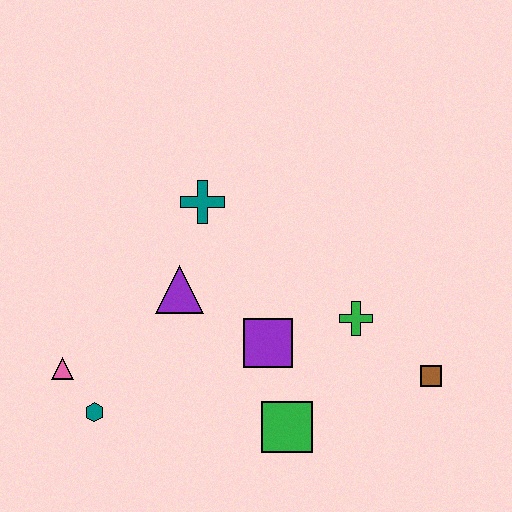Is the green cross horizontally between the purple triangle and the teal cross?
No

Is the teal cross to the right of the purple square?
No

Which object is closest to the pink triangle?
The teal hexagon is closest to the pink triangle.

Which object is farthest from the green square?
The teal cross is farthest from the green square.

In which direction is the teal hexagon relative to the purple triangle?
The teal hexagon is below the purple triangle.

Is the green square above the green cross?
No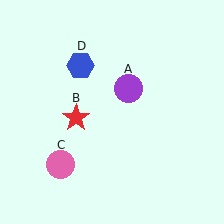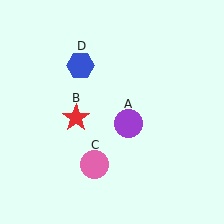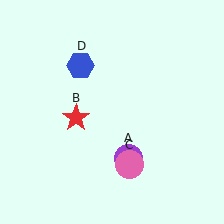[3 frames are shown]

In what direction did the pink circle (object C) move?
The pink circle (object C) moved right.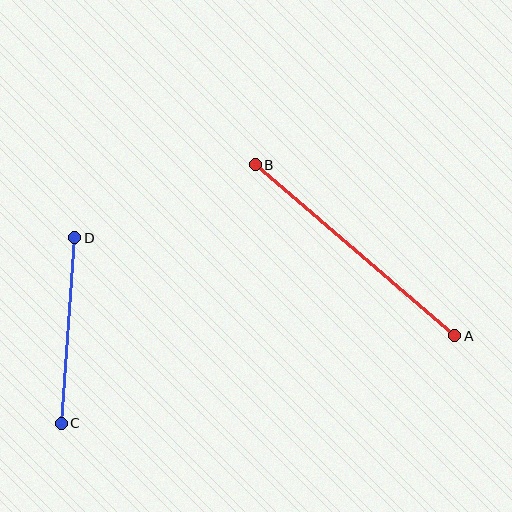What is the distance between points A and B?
The distance is approximately 263 pixels.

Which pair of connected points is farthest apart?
Points A and B are farthest apart.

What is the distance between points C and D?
The distance is approximately 186 pixels.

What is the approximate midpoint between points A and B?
The midpoint is at approximately (355, 250) pixels.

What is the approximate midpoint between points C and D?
The midpoint is at approximately (68, 330) pixels.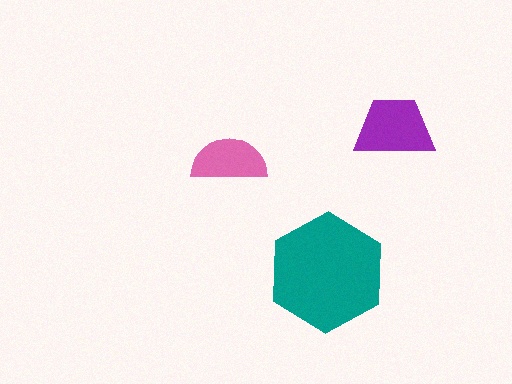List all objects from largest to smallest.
The teal hexagon, the purple trapezoid, the pink semicircle.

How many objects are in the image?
There are 3 objects in the image.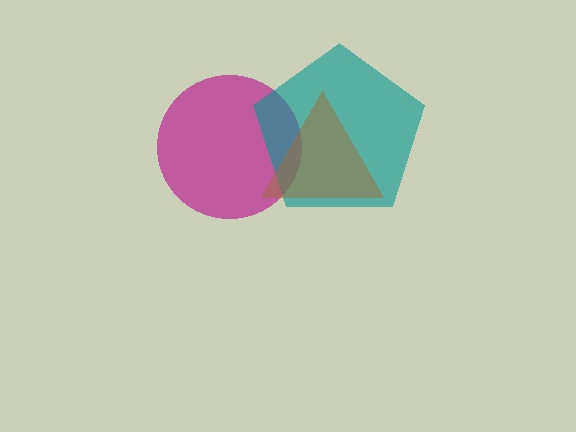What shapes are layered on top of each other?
The layered shapes are: a magenta circle, a teal pentagon, a brown triangle.